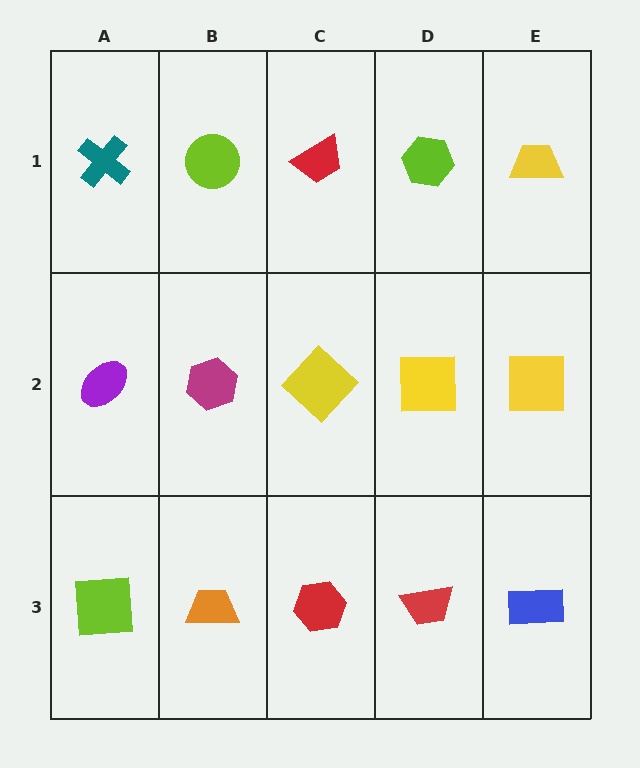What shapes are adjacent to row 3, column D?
A yellow square (row 2, column D), a red hexagon (row 3, column C), a blue rectangle (row 3, column E).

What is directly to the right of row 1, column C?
A lime hexagon.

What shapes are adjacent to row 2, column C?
A red trapezoid (row 1, column C), a red hexagon (row 3, column C), a magenta hexagon (row 2, column B), a yellow square (row 2, column D).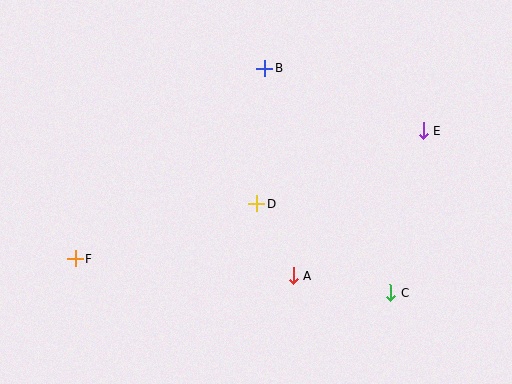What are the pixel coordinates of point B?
Point B is at (265, 68).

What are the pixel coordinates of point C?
Point C is at (390, 293).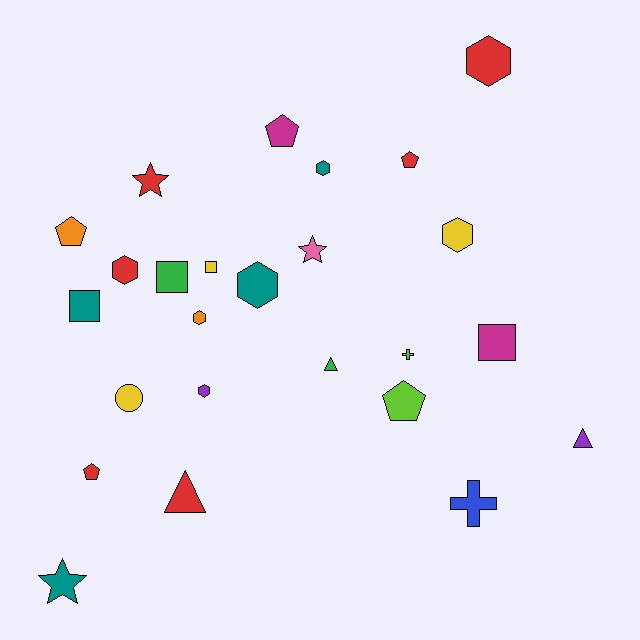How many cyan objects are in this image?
There are no cyan objects.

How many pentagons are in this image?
There are 5 pentagons.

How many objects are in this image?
There are 25 objects.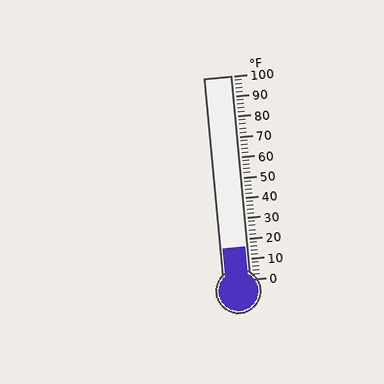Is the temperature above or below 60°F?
The temperature is below 60°F.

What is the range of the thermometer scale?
The thermometer scale ranges from 0°F to 100°F.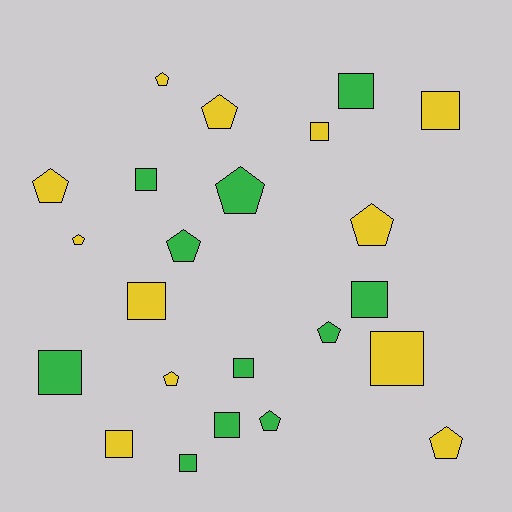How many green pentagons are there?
There are 4 green pentagons.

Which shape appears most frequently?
Square, with 12 objects.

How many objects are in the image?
There are 23 objects.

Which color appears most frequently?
Yellow, with 12 objects.